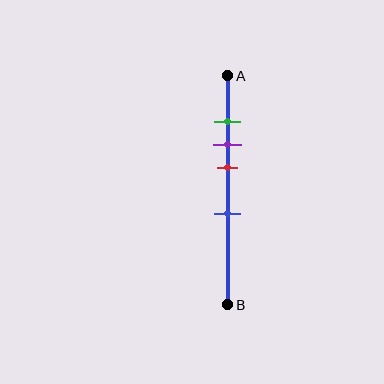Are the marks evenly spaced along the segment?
No, the marks are not evenly spaced.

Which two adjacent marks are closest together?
The green and purple marks are the closest adjacent pair.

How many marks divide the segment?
There are 4 marks dividing the segment.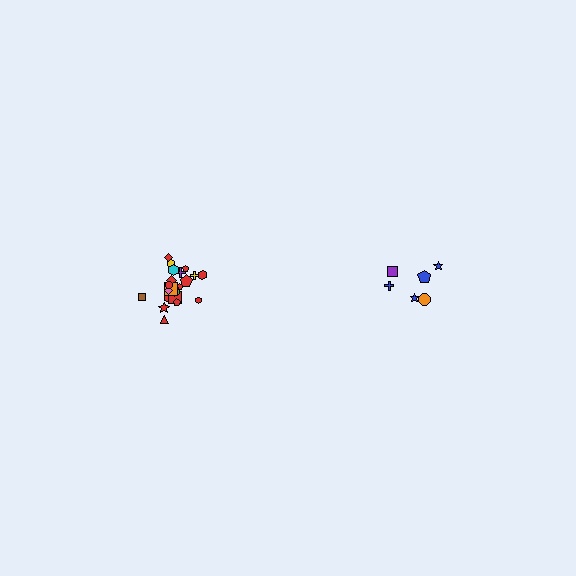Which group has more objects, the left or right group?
The left group.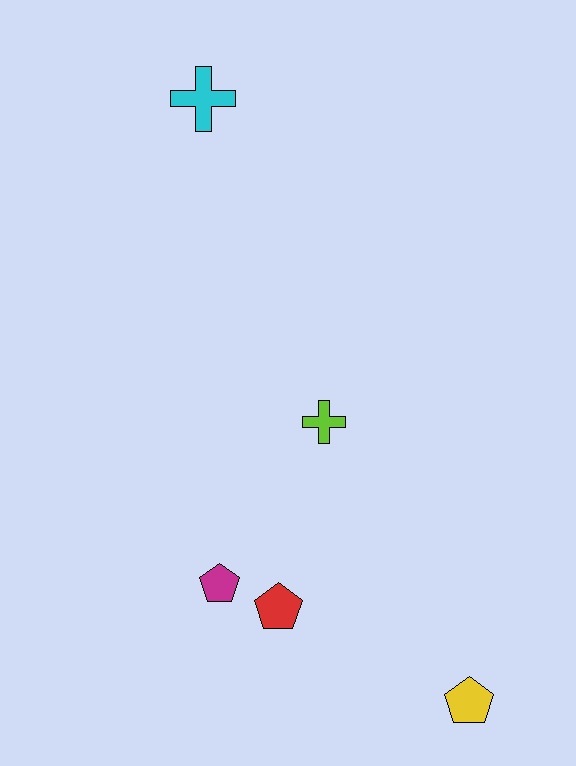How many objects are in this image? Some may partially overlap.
There are 5 objects.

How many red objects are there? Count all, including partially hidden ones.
There is 1 red object.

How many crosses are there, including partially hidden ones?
There are 2 crosses.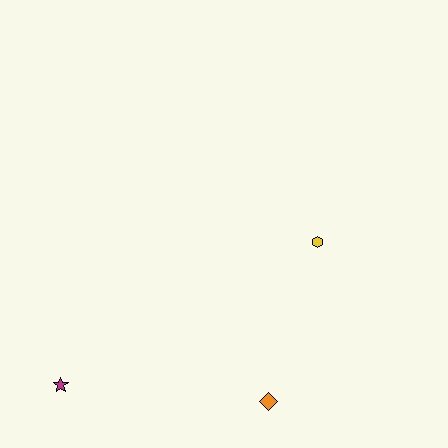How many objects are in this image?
There are 3 objects.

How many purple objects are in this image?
There are no purple objects.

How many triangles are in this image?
There are no triangles.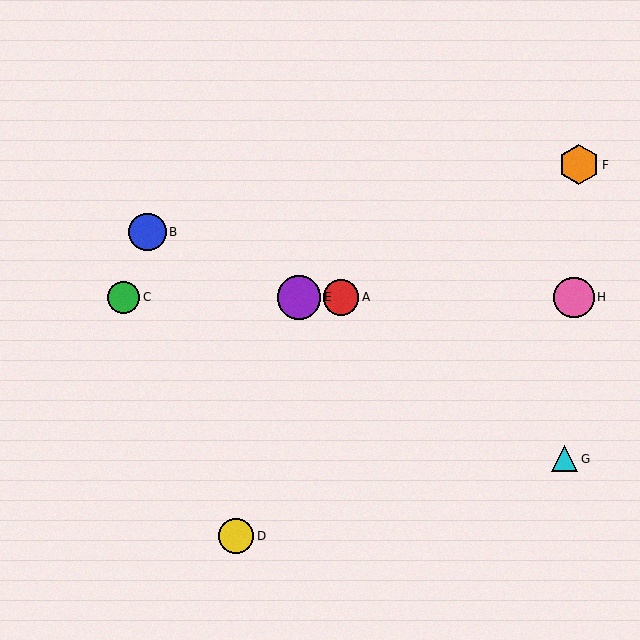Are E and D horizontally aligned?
No, E is at y≈297 and D is at y≈536.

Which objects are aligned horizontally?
Objects A, C, E, H are aligned horizontally.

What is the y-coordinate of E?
Object E is at y≈297.